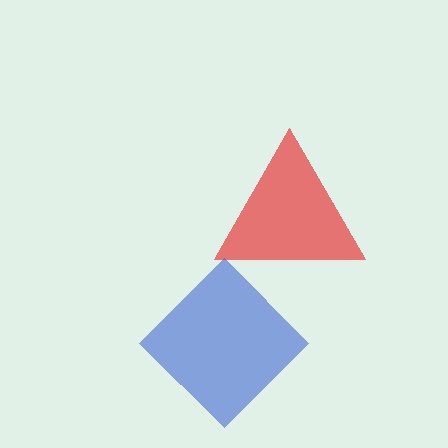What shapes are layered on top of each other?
The layered shapes are: a red triangle, a blue diamond.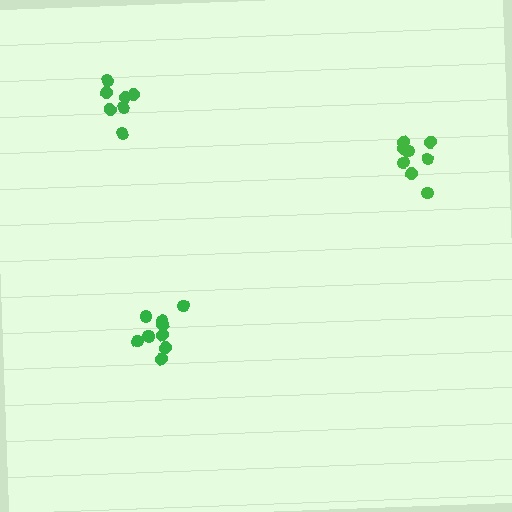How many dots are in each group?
Group 1: 8 dots, Group 2: 7 dots, Group 3: 10 dots (25 total).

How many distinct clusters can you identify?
There are 3 distinct clusters.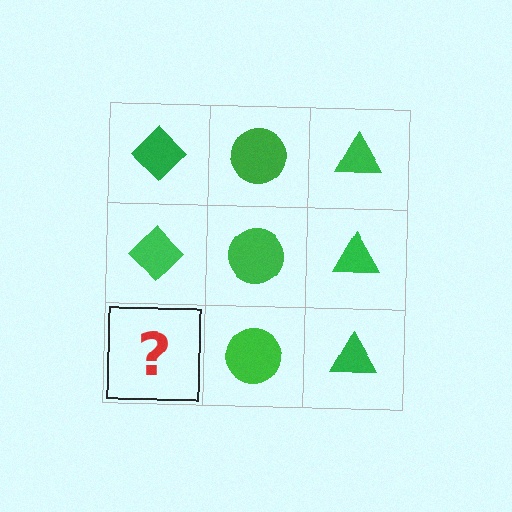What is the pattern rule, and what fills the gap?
The rule is that each column has a consistent shape. The gap should be filled with a green diamond.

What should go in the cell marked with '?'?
The missing cell should contain a green diamond.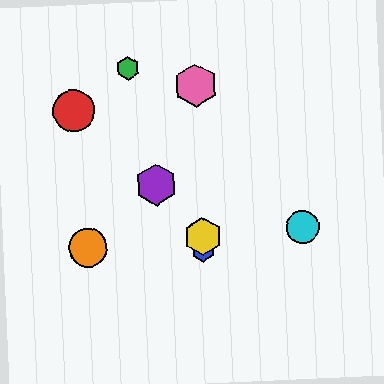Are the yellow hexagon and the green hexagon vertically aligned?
No, the yellow hexagon is at x≈203 and the green hexagon is at x≈128.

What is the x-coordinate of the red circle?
The red circle is at x≈73.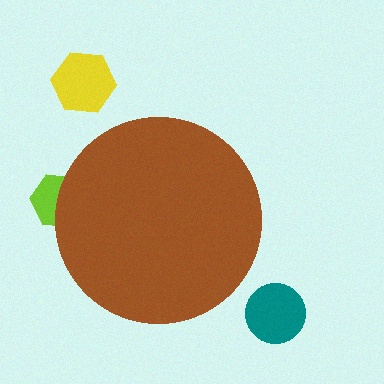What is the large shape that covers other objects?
A brown circle.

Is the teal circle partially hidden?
No, the teal circle is fully visible.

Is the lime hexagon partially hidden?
Yes, the lime hexagon is partially hidden behind the brown circle.